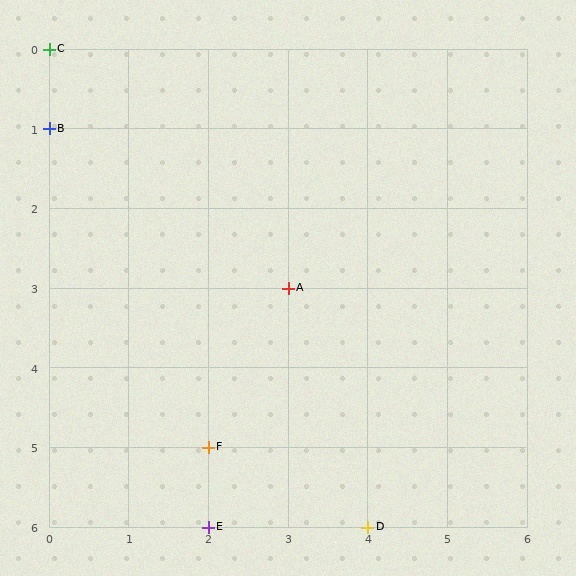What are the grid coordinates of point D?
Point D is at grid coordinates (4, 6).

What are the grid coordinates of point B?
Point B is at grid coordinates (0, 1).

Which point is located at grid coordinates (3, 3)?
Point A is at (3, 3).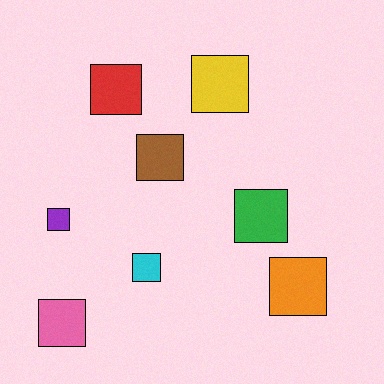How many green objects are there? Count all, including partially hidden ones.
There is 1 green object.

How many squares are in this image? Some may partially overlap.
There are 8 squares.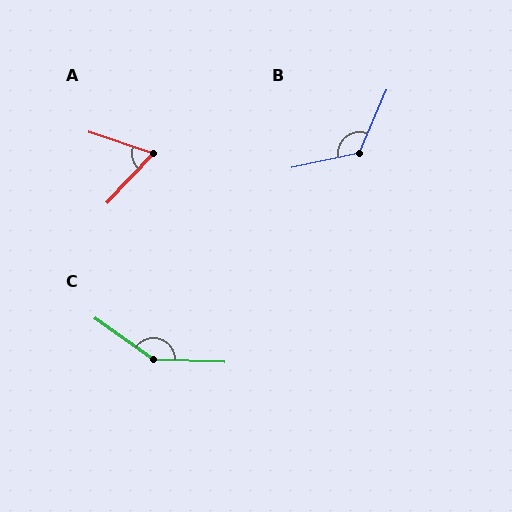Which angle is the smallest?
A, at approximately 66 degrees.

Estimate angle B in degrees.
Approximately 125 degrees.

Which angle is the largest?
C, at approximately 147 degrees.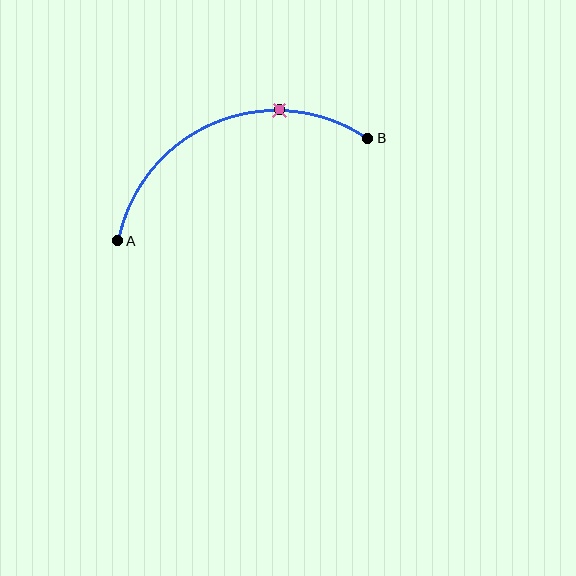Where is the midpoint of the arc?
The arc midpoint is the point on the curve farthest from the straight line joining A and B. It sits above that line.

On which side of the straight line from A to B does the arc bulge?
The arc bulges above the straight line connecting A and B.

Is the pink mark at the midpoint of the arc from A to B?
No. The pink mark lies on the arc but is closer to endpoint B. The arc midpoint would be at the point on the curve equidistant along the arc from both A and B.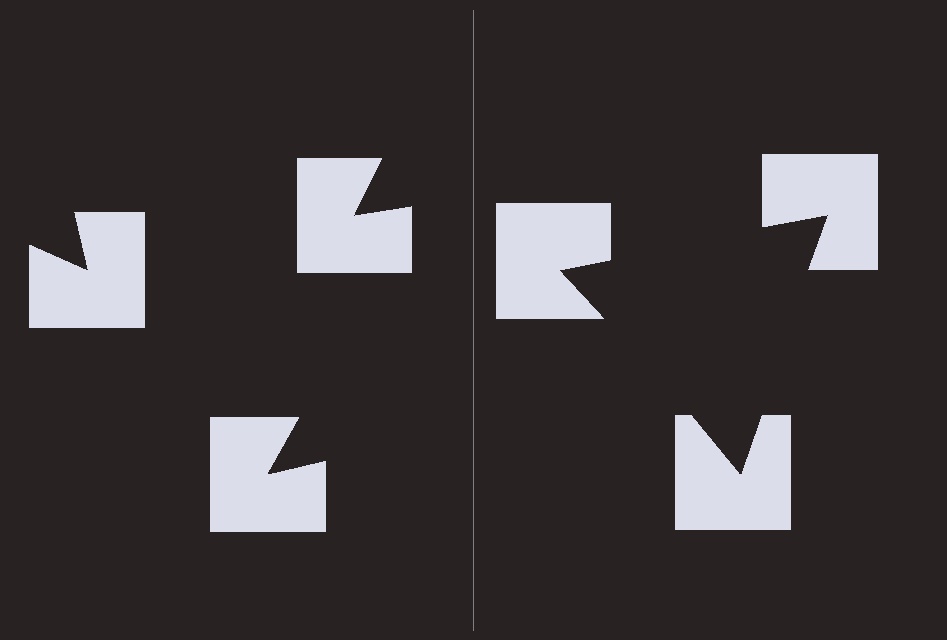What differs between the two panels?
The notched squares are positioned identically on both sides; only the wedge orientations differ. On the right they align to a triangle; on the left they are misaligned.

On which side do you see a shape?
An illusory triangle appears on the right side. On the left side the wedge cuts are rotated, so no coherent shape forms.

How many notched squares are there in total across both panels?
6 — 3 on each side.